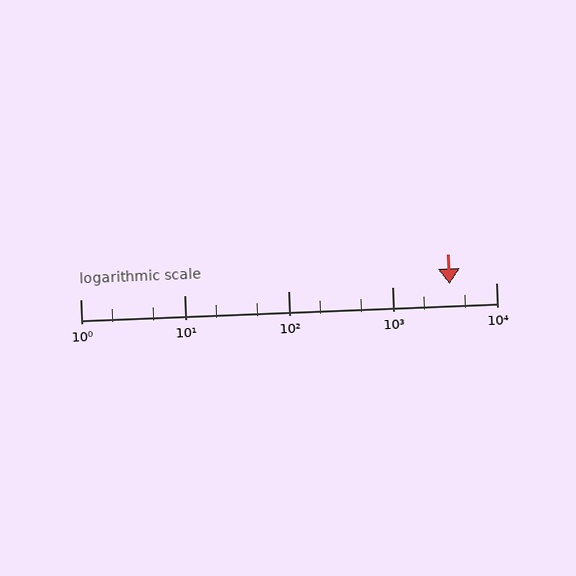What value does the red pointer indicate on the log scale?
The pointer indicates approximately 3600.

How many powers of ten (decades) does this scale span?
The scale spans 4 decades, from 1 to 10000.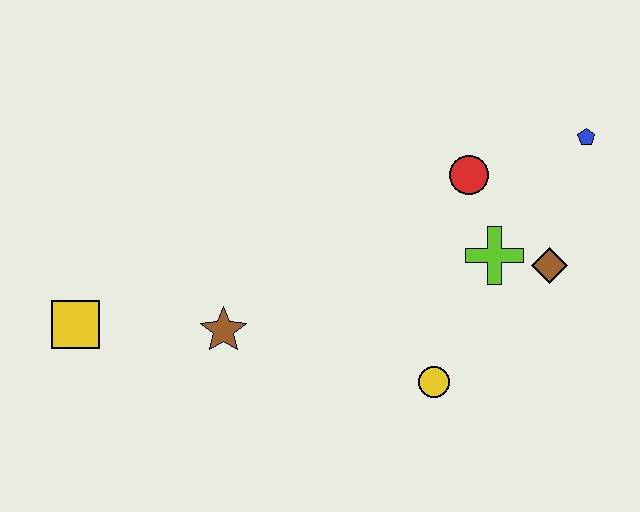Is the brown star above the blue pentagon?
No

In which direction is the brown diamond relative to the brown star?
The brown diamond is to the right of the brown star.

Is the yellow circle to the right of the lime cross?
No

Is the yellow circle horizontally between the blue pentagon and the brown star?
Yes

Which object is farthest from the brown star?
The blue pentagon is farthest from the brown star.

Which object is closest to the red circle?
The lime cross is closest to the red circle.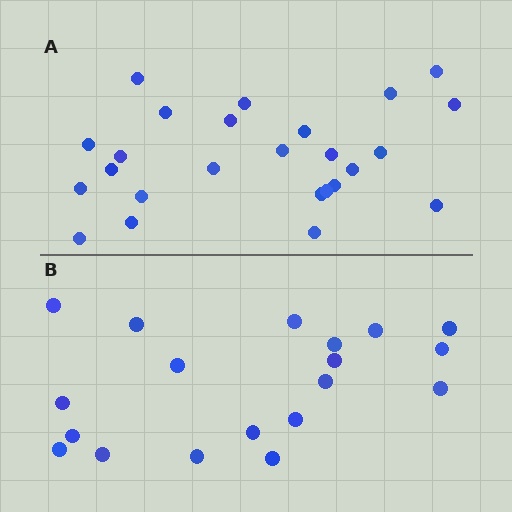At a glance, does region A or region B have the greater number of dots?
Region A (the top region) has more dots.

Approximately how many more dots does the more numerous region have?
Region A has about 6 more dots than region B.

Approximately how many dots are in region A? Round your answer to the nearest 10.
About 20 dots. (The exact count is 25, which rounds to 20.)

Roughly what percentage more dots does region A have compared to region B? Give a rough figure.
About 30% more.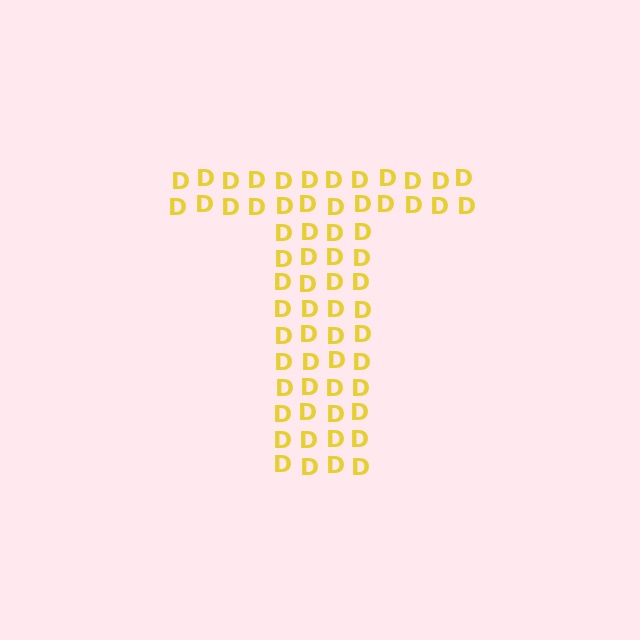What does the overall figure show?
The overall figure shows the letter T.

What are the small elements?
The small elements are letter D's.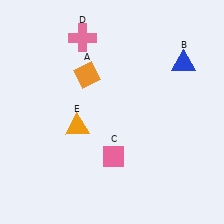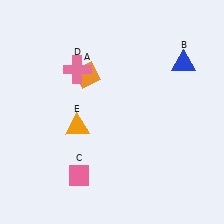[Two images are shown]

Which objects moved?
The objects that moved are: the pink diamond (C), the pink cross (D).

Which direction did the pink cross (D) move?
The pink cross (D) moved down.